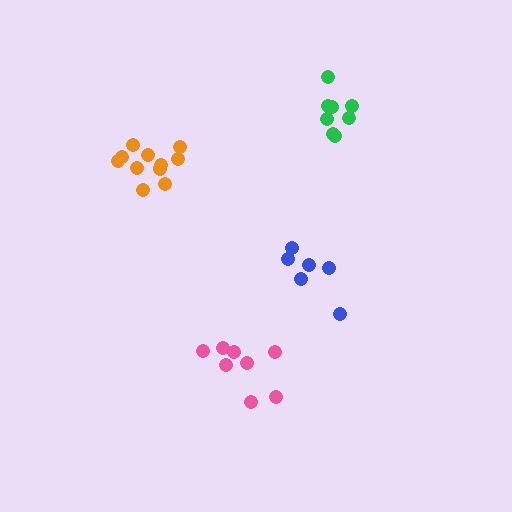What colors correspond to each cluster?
The clusters are colored: pink, orange, green, blue.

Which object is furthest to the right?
The green cluster is rightmost.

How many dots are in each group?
Group 1: 8 dots, Group 2: 11 dots, Group 3: 8 dots, Group 4: 6 dots (33 total).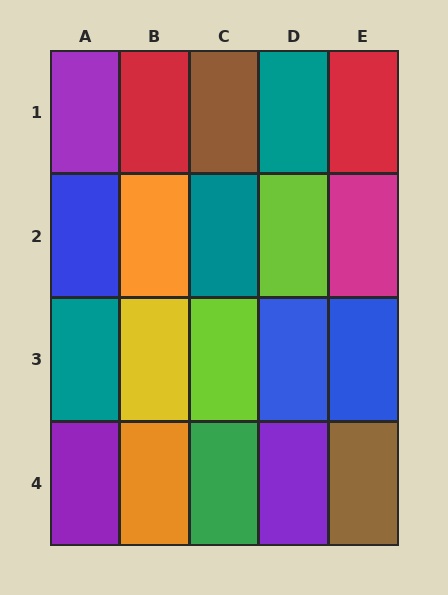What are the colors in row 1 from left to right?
Purple, red, brown, teal, red.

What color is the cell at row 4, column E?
Brown.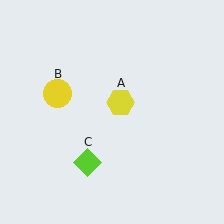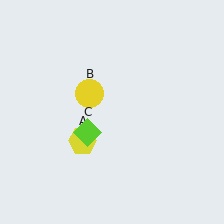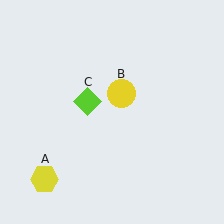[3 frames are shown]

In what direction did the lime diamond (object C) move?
The lime diamond (object C) moved up.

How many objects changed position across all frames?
3 objects changed position: yellow hexagon (object A), yellow circle (object B), lime diamond (object C).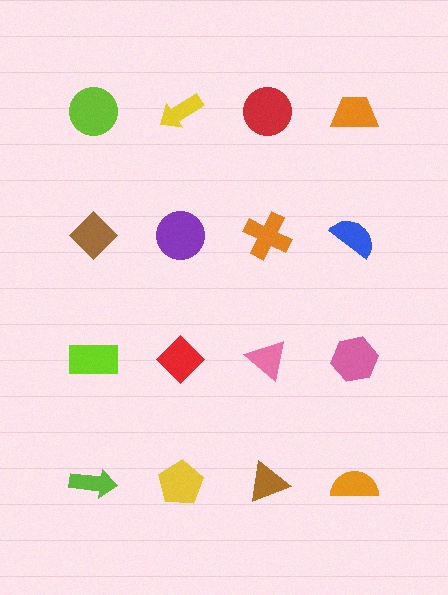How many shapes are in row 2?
4 shapes.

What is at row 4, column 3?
A brown triangle.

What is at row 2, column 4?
A blue semicircle.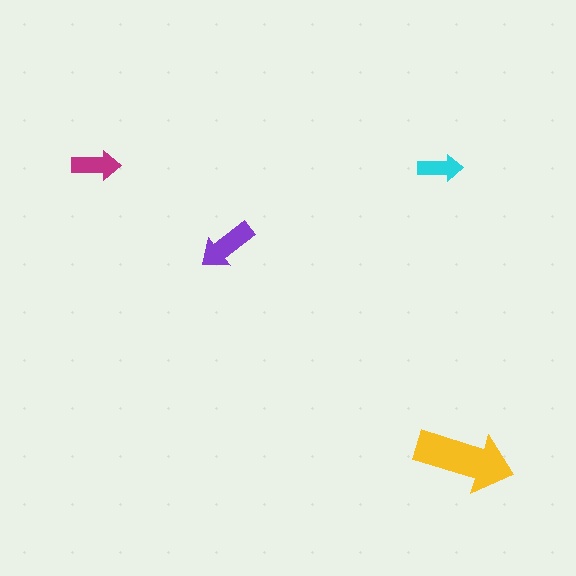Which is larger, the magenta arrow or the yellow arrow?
The yellow one.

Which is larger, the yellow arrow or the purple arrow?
The yellow one.